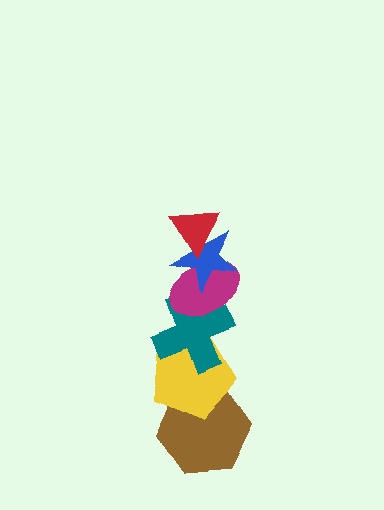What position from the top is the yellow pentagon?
The yellow pentagon is 5th from the top.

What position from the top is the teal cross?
The teal cross is 4th from the top.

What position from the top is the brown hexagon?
The brown hexagon is 6th from the top.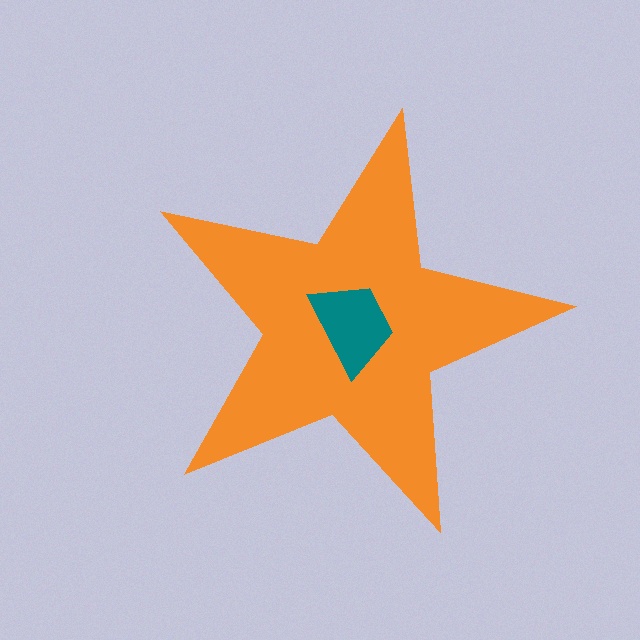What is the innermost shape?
The teal trapezoid.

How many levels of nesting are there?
2.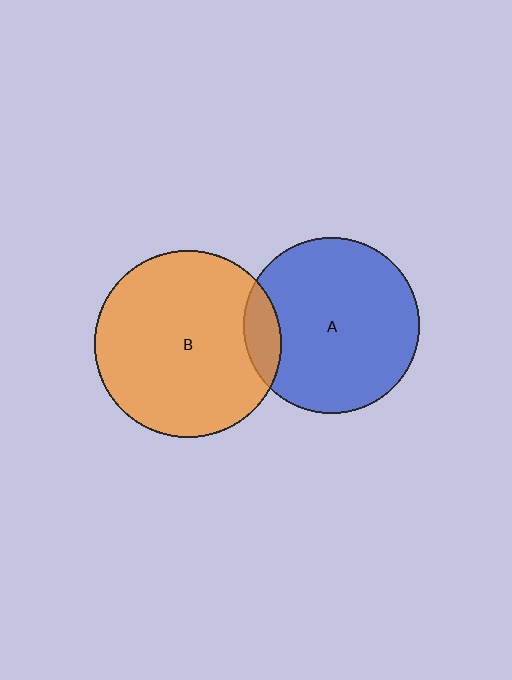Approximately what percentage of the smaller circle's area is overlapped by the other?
Approximately 10%.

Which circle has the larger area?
Circle B (orange).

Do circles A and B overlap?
Yes.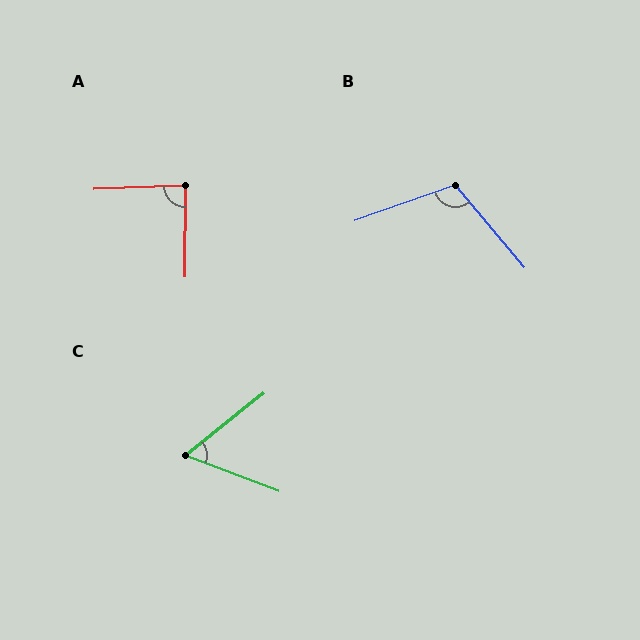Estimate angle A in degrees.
Approximately 87 degrees.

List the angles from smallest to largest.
C (59°), A (87°), B (111°).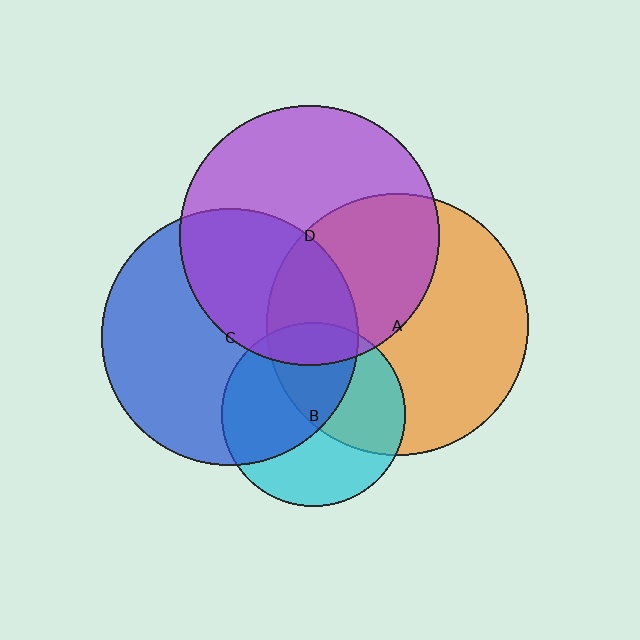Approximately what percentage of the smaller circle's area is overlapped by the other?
Approximately 25%.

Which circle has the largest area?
Circle A (orange).